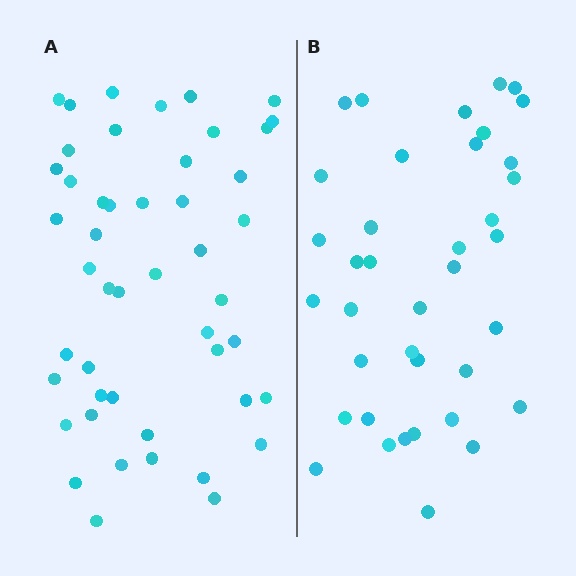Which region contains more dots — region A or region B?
Region A (the left region) has more dots.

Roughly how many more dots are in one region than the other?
Region A has roughly 10 or so more dots than region B.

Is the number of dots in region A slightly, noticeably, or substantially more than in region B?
Region A has noticeably more, but not dramatically so. The ratio is roughly 1.3 to 1.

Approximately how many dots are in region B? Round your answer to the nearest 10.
About 40 dots. (The exact count is 38, which rounds to 40.)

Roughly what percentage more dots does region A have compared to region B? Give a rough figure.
About 25% more.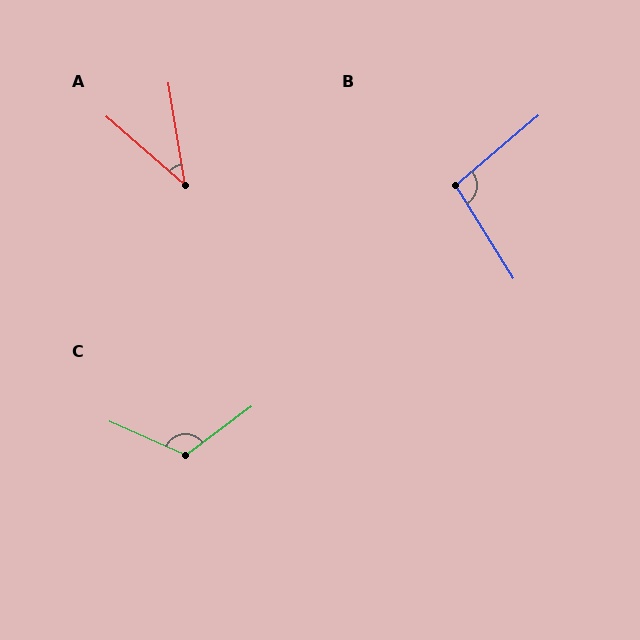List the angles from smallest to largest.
A (40°), B (98°), C (120°).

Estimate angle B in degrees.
Approximately 98 degrees.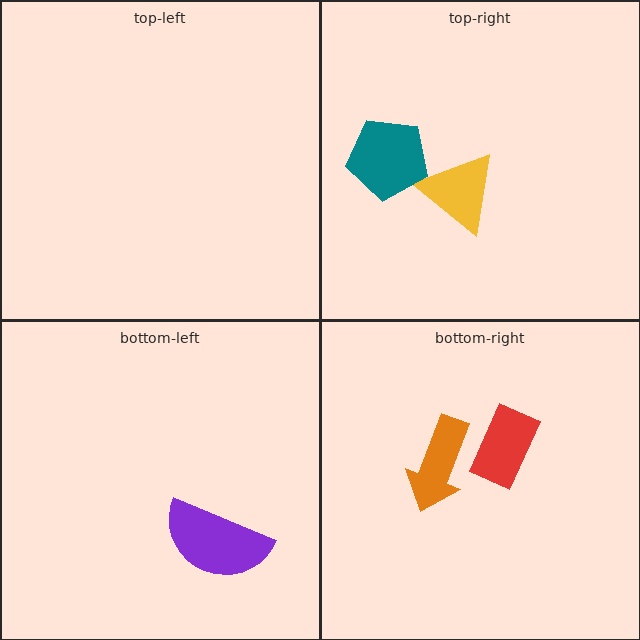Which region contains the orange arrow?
The bottom-right region.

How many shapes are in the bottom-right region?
2.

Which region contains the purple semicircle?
The bottom-left region.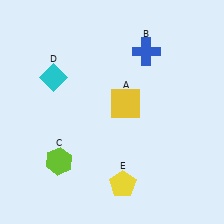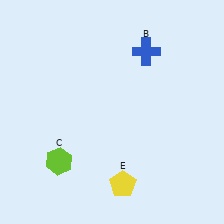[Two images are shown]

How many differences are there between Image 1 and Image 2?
There are 2 differences between the two images.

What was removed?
The cyan diamond (D), the yellow square (A) were removed in Image 2.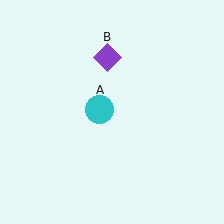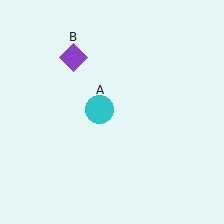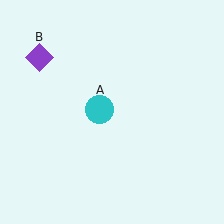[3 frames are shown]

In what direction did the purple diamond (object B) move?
The purple diamond (object B) moved left.